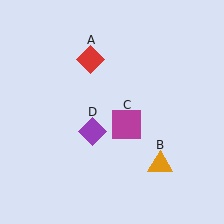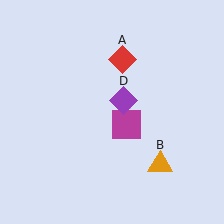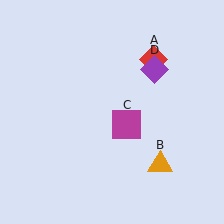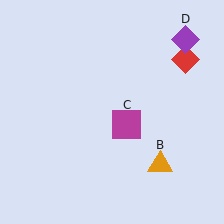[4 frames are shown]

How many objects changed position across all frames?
2 objects changed position: red diamond (object A), purple diamond (object D).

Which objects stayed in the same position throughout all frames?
Orange triangle (object B) and magenta square (object C) remained stationary.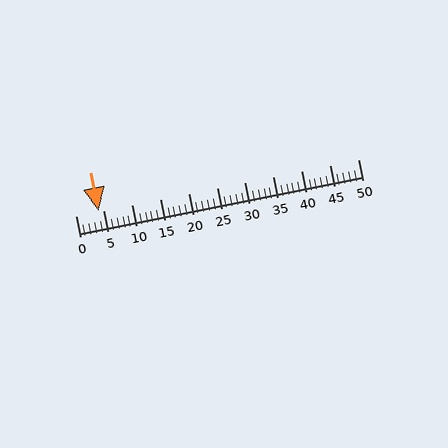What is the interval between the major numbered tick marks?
The major tick marks are spaced 5 units apart.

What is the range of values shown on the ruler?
The ruler shows values from 0 to 50.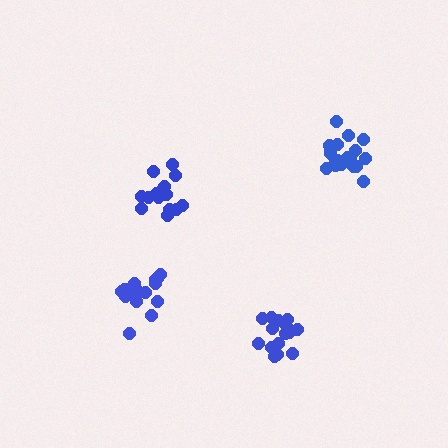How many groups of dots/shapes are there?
There are 4 groups.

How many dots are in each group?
Group 1: 16 dots, Group 2: 16 dots, Group 3: 19 dots, Group 4: 16 dots (67 total).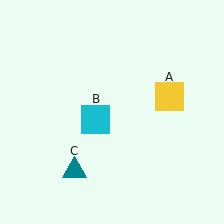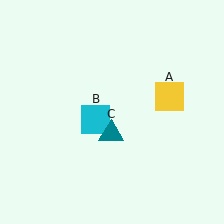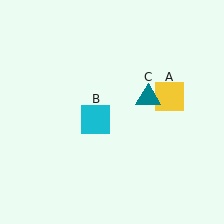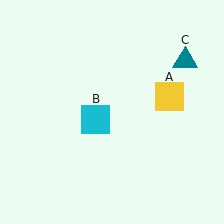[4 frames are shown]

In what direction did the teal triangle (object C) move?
The teal triangle (object C) moved up and to the right.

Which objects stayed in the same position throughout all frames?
Yellow square (object A) and cyan square (object B) remained stationary.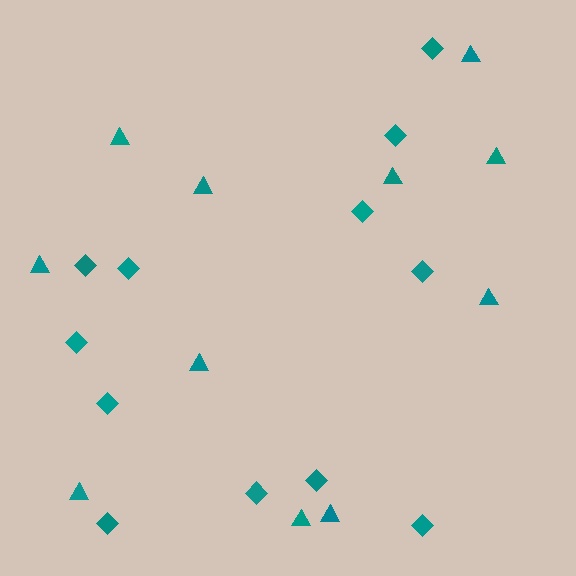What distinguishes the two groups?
There are 2 groups: one group of triangles (11) and one group of diamonds (12).